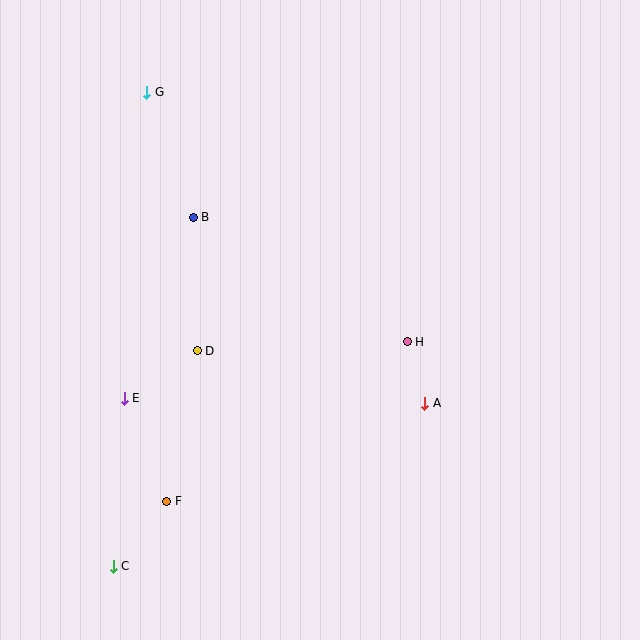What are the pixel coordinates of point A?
Point A is at (425, 403).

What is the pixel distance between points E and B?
The distance between E and B is 194 pixels.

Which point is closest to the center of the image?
Point H at (407, 342) is closest to the center.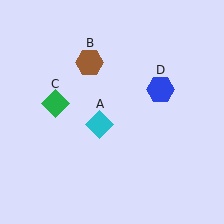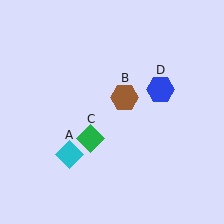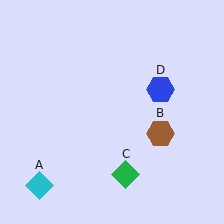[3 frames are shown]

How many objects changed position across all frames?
3 objects changed position: cyan diamond (object A), brown hexagon (object B), green diamond (object C).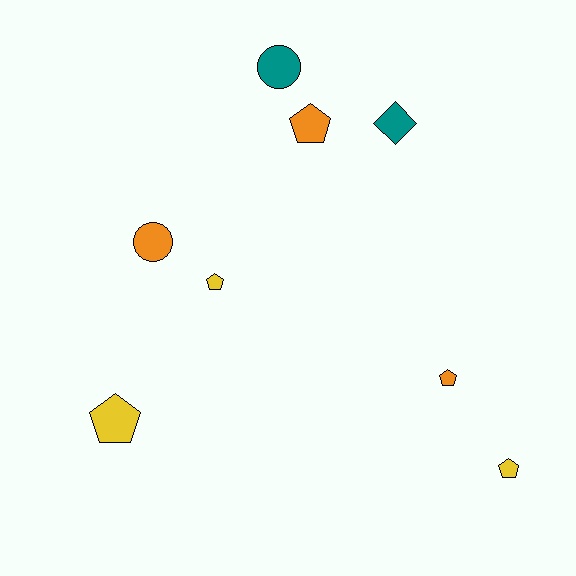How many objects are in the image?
There are 8 objects.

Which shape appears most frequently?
Pentagon, with 5 objects.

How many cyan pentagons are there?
There are no cyan pentagons.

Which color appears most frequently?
Orange, with 3 objects.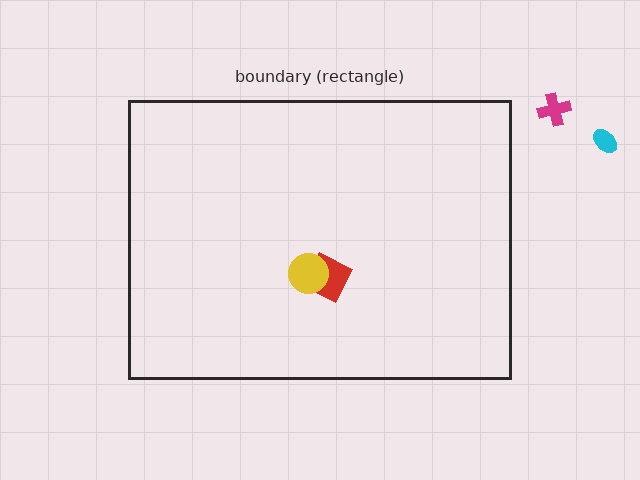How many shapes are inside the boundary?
2 inside, 2 outside.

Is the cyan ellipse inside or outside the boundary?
Outside.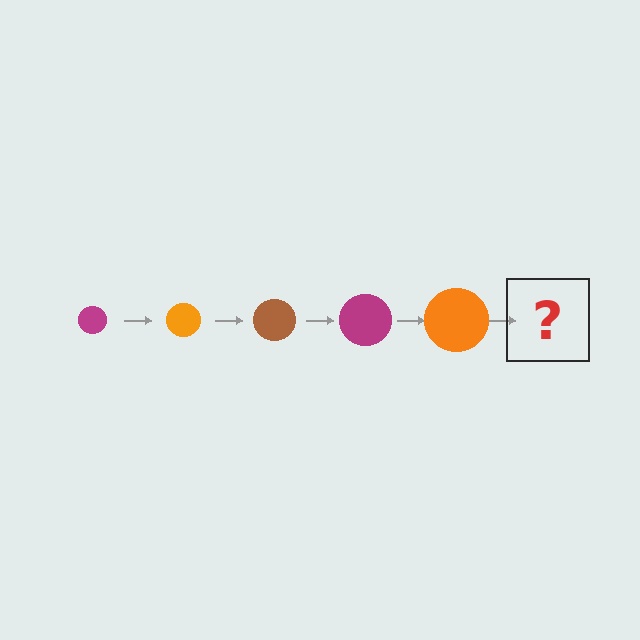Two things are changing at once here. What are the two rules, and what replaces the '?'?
The two rules are that the circle grows larger each step and the color cycles through magenta, orange, and brown. The '?' should be a brown circle, larger than the previous one.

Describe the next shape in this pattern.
It should be a brown circle, larger than the previous one.